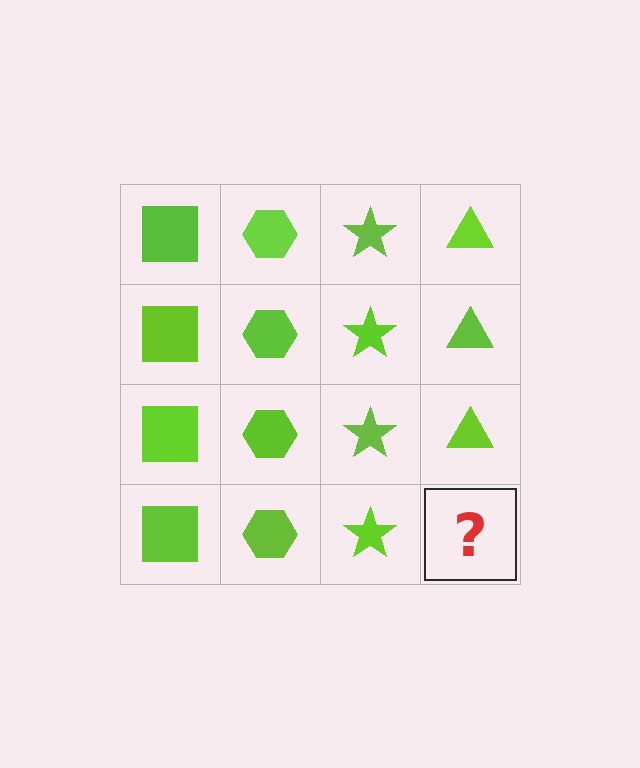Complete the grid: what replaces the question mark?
The question mark should be replaced with a lime triangle.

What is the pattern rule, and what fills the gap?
The rule is that each column has a consistent shape. The gap should be filled with a lime triangle.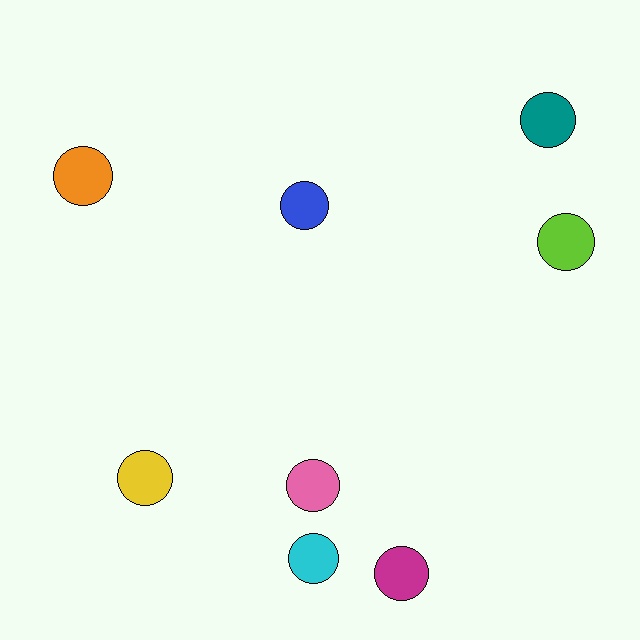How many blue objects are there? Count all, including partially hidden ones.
There is 1 blue object.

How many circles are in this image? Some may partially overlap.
There are 8 circles.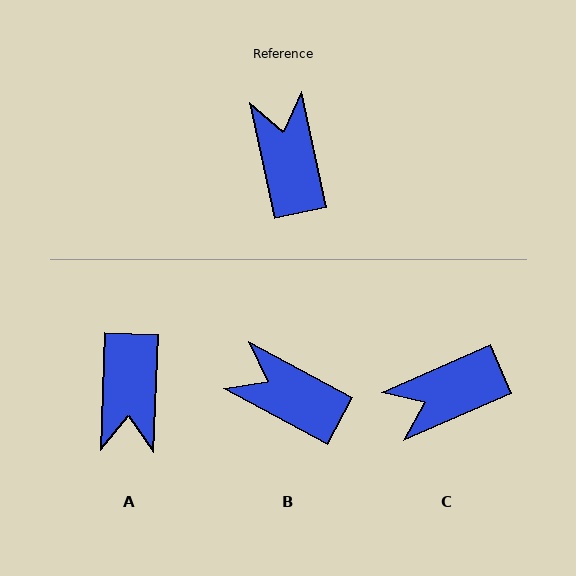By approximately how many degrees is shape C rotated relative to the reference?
Approximately 102 degrees counter-clockwise.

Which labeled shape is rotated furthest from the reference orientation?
A, about 166 degrees away.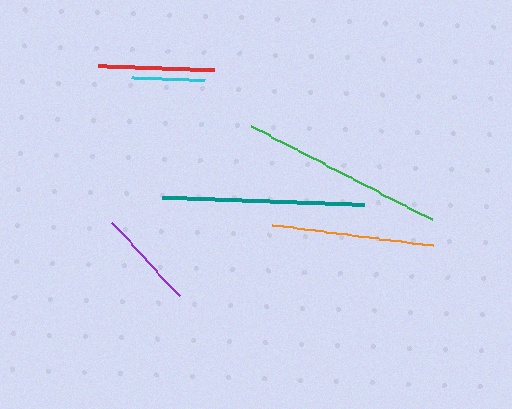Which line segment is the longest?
The green line is the longest at approximately 204 pixels.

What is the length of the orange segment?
The orange segment is approximately 162 pixels long.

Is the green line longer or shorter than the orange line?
The green line is longer than the orange line.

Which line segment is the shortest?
The cyan line is the shortest at approximately 73 pixels.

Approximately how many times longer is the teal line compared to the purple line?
The teal line is approximately 2.0 times the length of the purple line.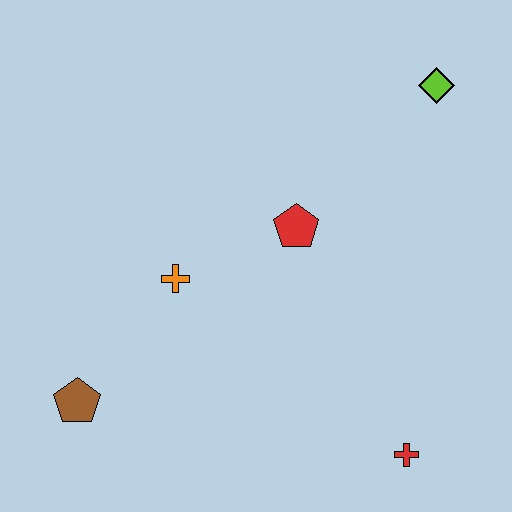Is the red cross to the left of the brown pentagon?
No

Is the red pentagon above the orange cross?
Yes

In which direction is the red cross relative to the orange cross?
The red cross is to the right of the orange cross.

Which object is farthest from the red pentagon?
The brown pentagon is farthest from the red pentagon.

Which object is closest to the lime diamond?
The red pentagon is closest to the lime diamond.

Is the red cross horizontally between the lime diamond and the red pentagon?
Yes